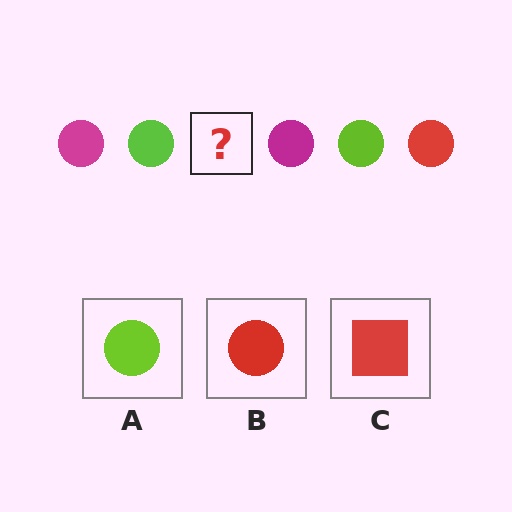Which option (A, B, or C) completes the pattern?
B.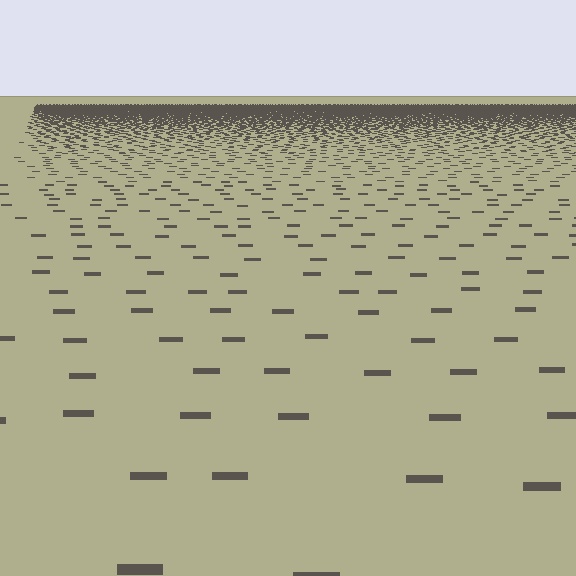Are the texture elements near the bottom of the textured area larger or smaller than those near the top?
Larger. Near the bottom, elements are closer to the viewer and appear at a bigger on-screen size.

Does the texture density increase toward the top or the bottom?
Density increases toward the top.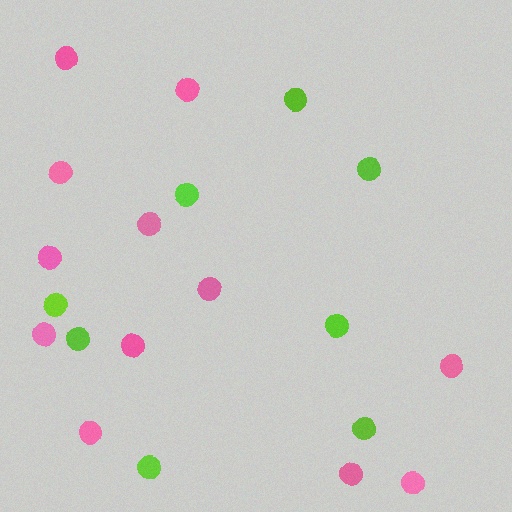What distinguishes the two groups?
There are 2 groups: one group of lime circles (8) and one group of pink circles (12).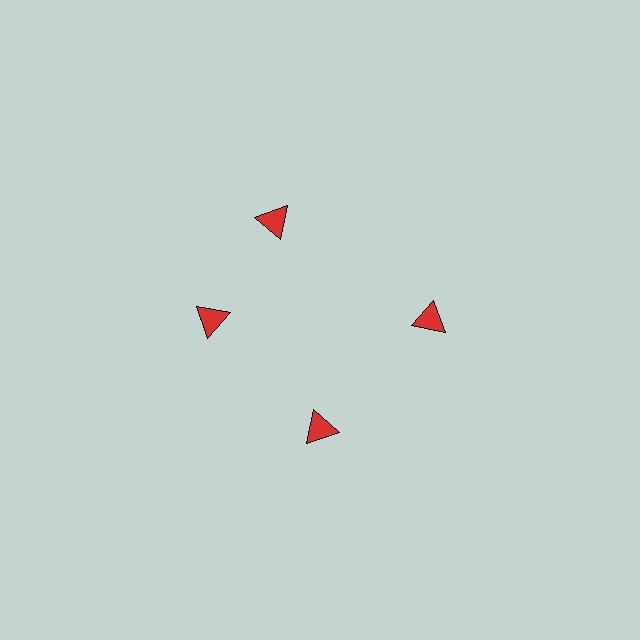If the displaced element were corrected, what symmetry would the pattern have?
It would have 4-fold rotational symmetry — the pattern would map onto itself every 90 degrees.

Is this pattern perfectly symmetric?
No. The 4 red triangles are arranged in a ring, but one element near the 12 o'clock position is rotated out of alignment along the ring, breaking the 4-fold rotational symmetry.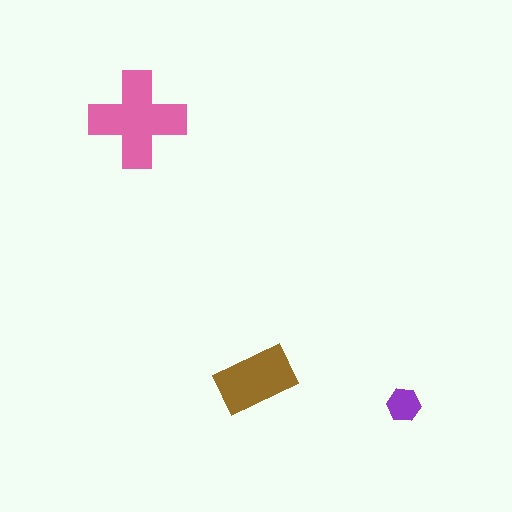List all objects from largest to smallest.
The pink cross, the brown rectangle, the purple hexagon.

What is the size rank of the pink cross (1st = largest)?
1st.